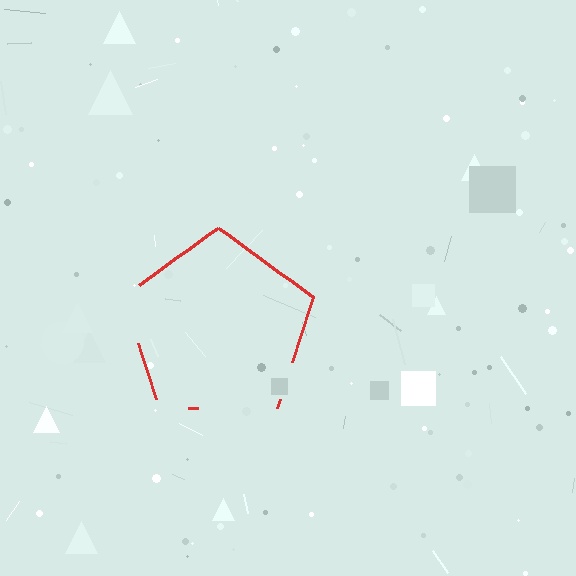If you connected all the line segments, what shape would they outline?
They would outline a pentagon.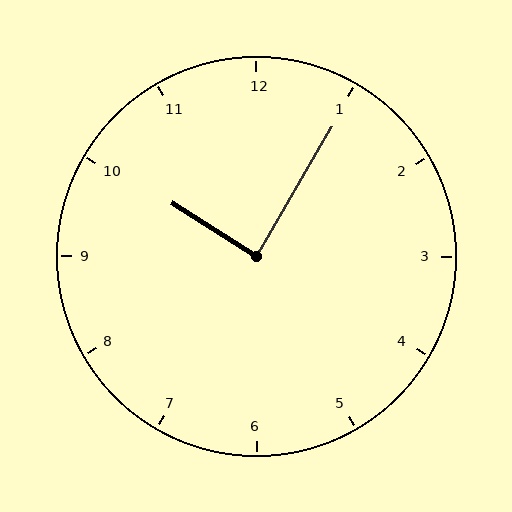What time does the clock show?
10:05.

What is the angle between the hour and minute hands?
Approximately 88 degrees.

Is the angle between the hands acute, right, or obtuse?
It is right.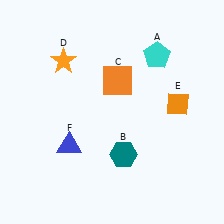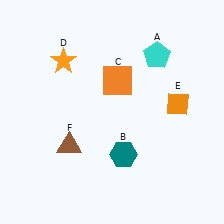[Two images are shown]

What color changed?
The triangle (F) changed from blue in Image 1 to brown in Image 2.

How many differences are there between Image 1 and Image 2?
There is 1 difference between the two images.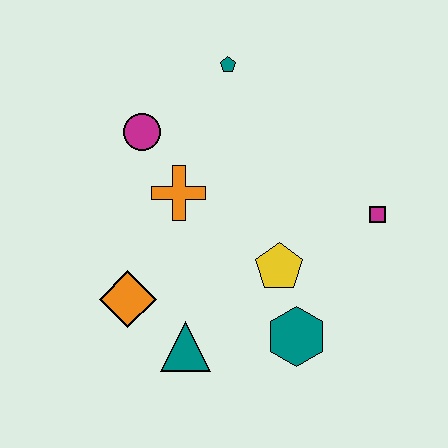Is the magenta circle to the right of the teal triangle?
No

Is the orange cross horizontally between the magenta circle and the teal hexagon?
Yes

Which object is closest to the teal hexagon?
The yellow pentagon is closest to the teal hexagon.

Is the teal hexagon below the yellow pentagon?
Yes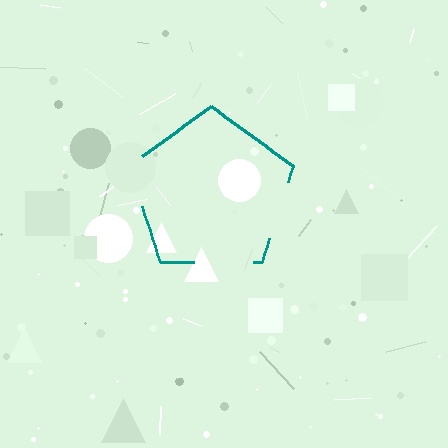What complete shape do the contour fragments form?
The contour fragments form a pentagon.